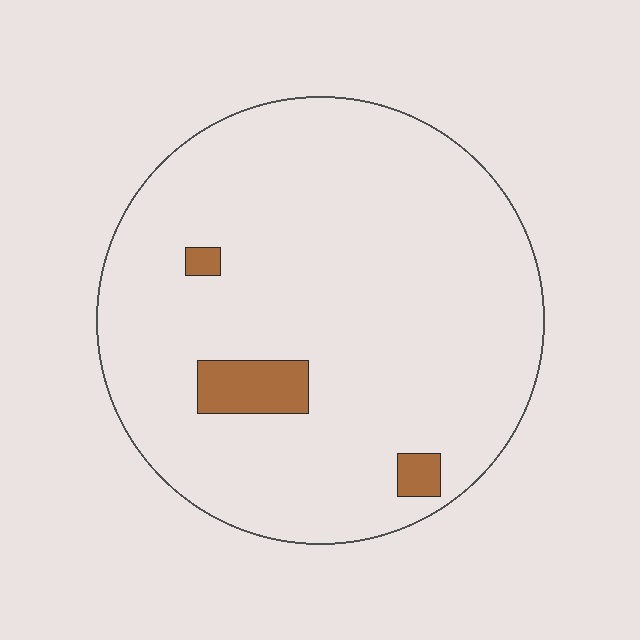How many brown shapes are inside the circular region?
3.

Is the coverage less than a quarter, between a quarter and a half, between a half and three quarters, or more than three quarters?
Less than a quarter.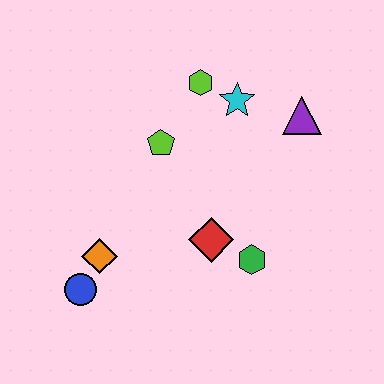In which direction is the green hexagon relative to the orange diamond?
The green hexagon is to the right of the orange diamond.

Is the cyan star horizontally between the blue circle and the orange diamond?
No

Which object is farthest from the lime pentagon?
The blue circle is farthest from the lime pentagon.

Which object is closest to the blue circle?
The orange diamond is closest to the blue circle.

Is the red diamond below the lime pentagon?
Yes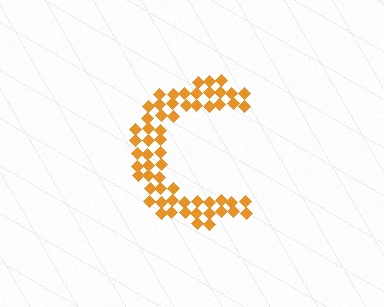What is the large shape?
The large shape is the letter C.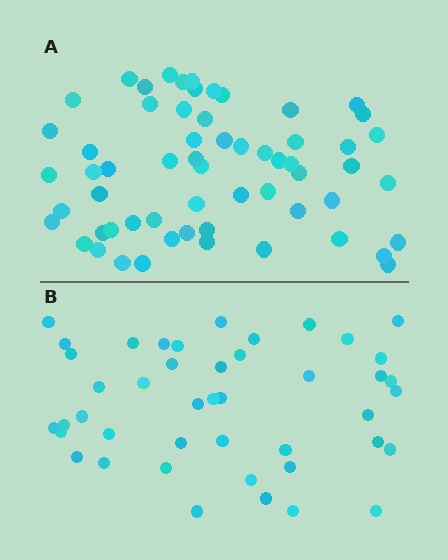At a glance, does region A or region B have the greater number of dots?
Region A (the top region) has more dots.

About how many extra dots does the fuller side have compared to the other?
Region A has approximately 15 more dots than region B.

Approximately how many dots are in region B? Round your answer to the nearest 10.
About 40 dots. (The exact count is 44, which rounds to 40.)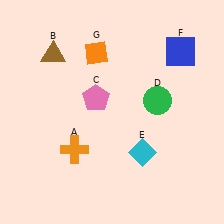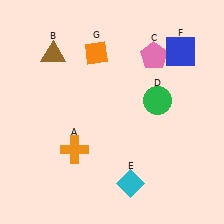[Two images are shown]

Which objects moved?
The objects that moved are: the pink pentagon (C), the cyan diamond (E).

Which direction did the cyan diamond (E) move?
The cyan diamond (E) moved down.